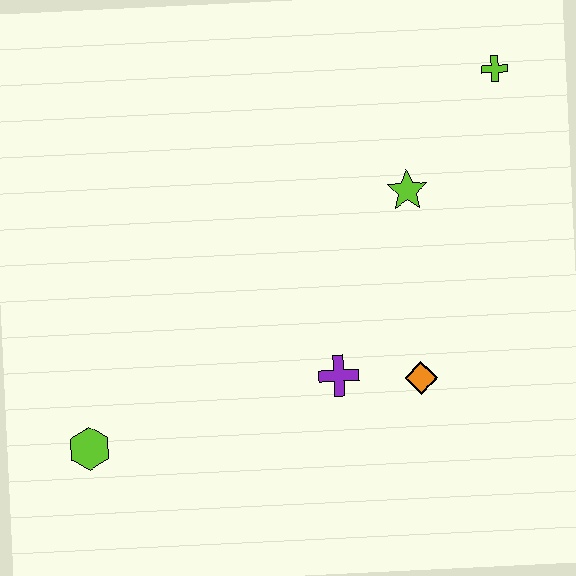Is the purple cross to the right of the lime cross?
No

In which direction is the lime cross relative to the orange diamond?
The lime cross is above the orange diamond.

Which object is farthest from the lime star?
The lime hexagon is farthest from the lime star.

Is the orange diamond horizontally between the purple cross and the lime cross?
Yes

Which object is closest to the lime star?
The lime cross is closest to the lime star.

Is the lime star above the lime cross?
No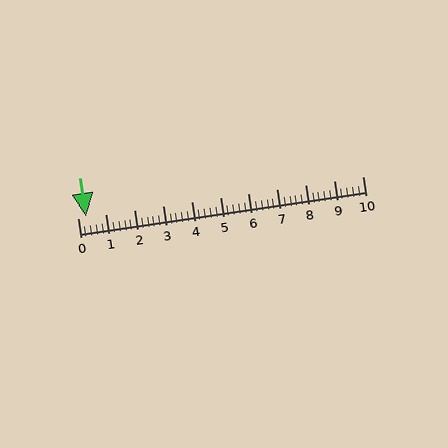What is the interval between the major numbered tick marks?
The major tick marks are spaced 1 units apart.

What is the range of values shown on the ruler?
The ruler shows values from 0 to 10.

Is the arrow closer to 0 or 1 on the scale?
The arrow is closer to 0.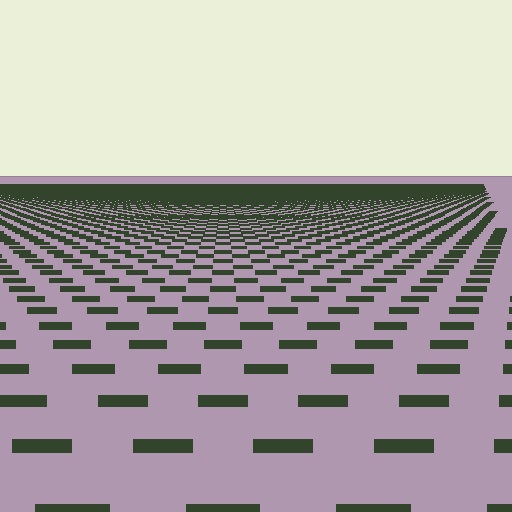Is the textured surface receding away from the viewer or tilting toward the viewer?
The surface is receding away from the viewer. Texture elements get smaller and denser toward the top.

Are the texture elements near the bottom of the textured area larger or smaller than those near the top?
Larger. Near the bottom, elements are closer to the viewer and appear at a bigger on-screen size.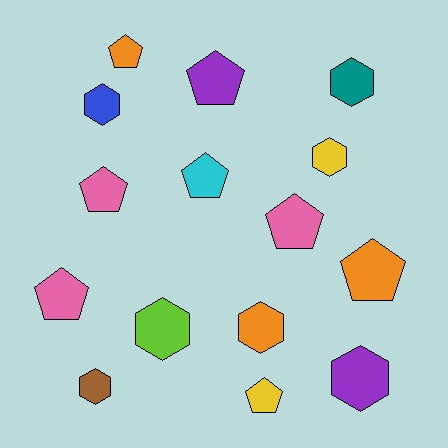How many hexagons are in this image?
There are 7 hexagons.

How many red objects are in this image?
There are no red objects.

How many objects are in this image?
There are 15 objects.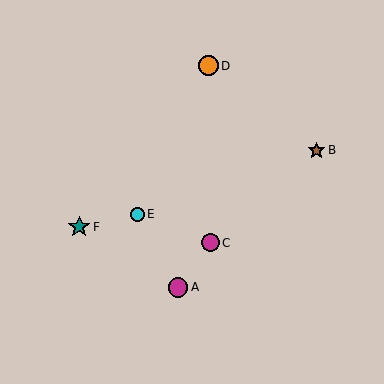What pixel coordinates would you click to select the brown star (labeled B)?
Click at (316, 150) to select the brown star B.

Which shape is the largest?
The teal star (labeled F) is the largest.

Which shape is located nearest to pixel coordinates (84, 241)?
The teal star (labeled F) at (79, 227) is nearest to that location.